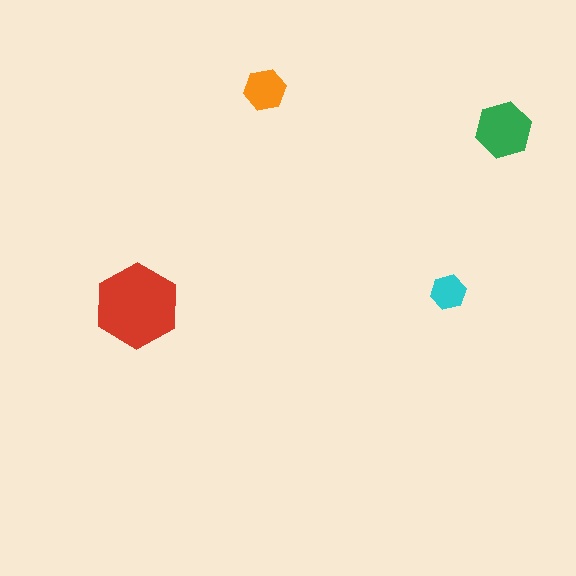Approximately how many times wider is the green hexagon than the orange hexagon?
About 1.5 times wider.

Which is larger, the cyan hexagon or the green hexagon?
The green one.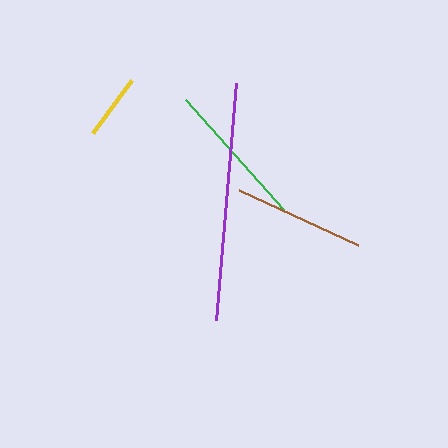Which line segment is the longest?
The purple line is the longest at approximately 238 pixels.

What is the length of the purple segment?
The purple segment is approximately 238 pixels long.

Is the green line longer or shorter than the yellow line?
The green line is longer than the yellow line.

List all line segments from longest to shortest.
From longest to shortest: purple, green, brown, yellow.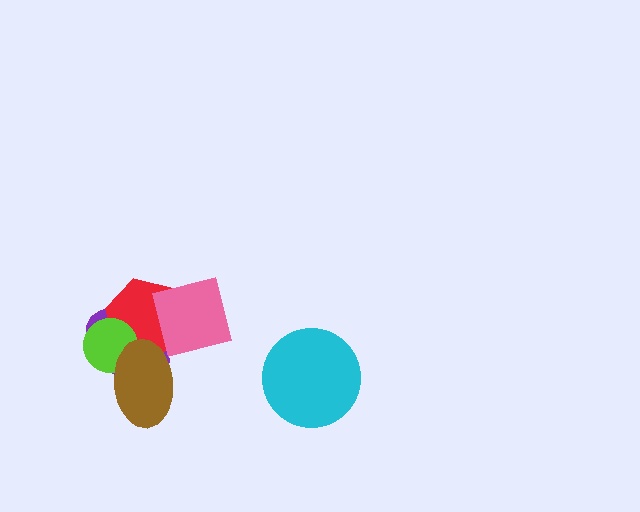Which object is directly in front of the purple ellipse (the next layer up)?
The red hexagon is directly in front of the purple ellipse.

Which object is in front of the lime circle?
The brown ellipse is in front of the lime circle.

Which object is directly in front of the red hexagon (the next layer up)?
The lime circle is directly in front of the red hexagon.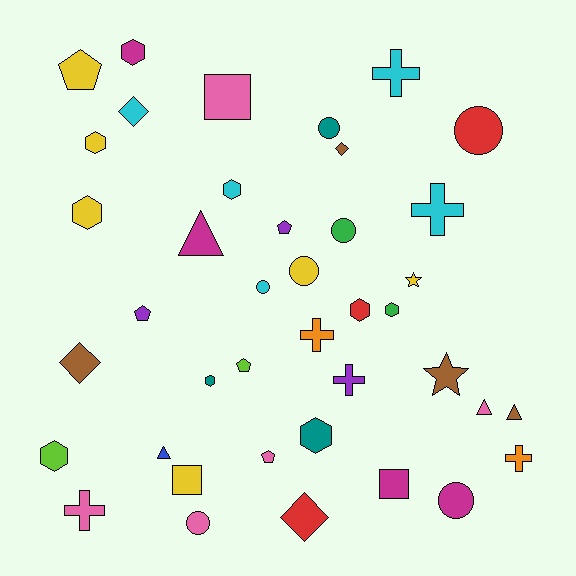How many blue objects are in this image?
There is 1 blue object.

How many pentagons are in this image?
There are 5 pentagons.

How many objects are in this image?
There are 40 objects.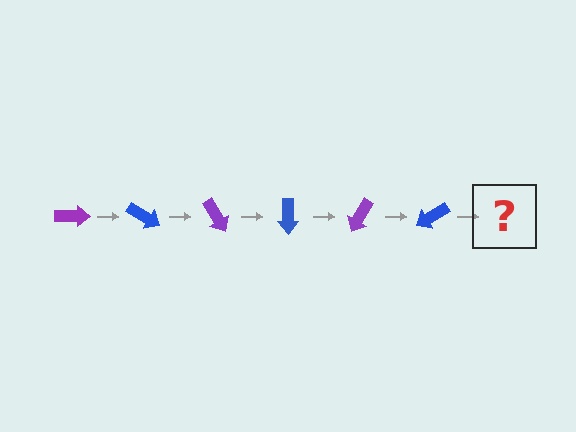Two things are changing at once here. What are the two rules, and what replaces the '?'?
The two rules are that it rotates 30 degrees each step and the color cycles through purple and blue. The '?' should be a purple arrow, rotated 180 degrees from the start.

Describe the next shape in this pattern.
It should be a purple arrow, rotated 180 degrees from the start.